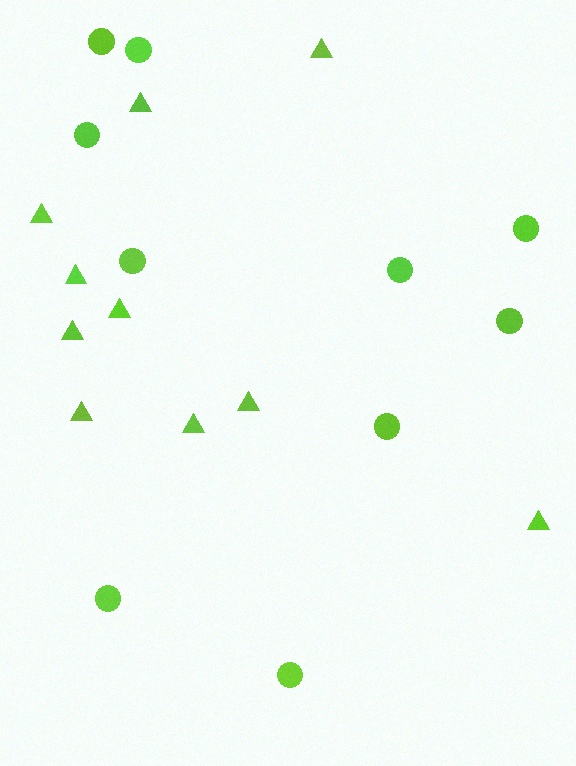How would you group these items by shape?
There are 2 groups: one group of circles (10) and one group of triangles (10).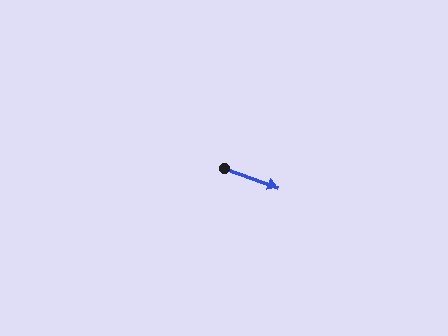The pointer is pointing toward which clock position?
Roughly 4 o'clock.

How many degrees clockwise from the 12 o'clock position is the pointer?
Approximately 110 degrees.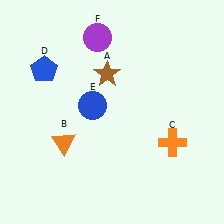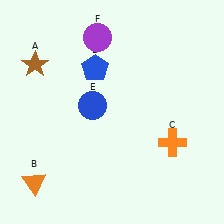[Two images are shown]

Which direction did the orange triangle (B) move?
The orange triangle (B) moved down.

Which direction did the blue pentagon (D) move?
The blue pentagon (D) moved right.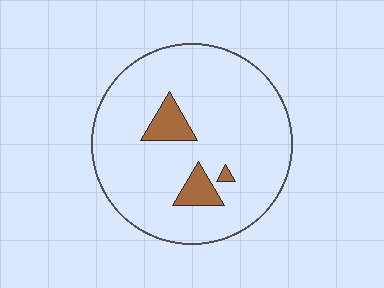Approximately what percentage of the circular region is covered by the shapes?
Approximately 10%.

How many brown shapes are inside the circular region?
3.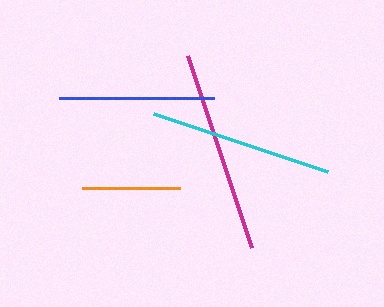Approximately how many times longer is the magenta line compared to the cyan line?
The magenta line is approximately 1.1 times the length of the cyan line.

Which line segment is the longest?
The magenta line is the longest at approximately 203 pixels.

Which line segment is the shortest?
The orange line is the shortest at approximately 98 pixels.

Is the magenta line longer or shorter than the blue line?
The magenta line is longer than the blue line.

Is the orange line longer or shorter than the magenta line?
The magenta line is longer than the orange line.